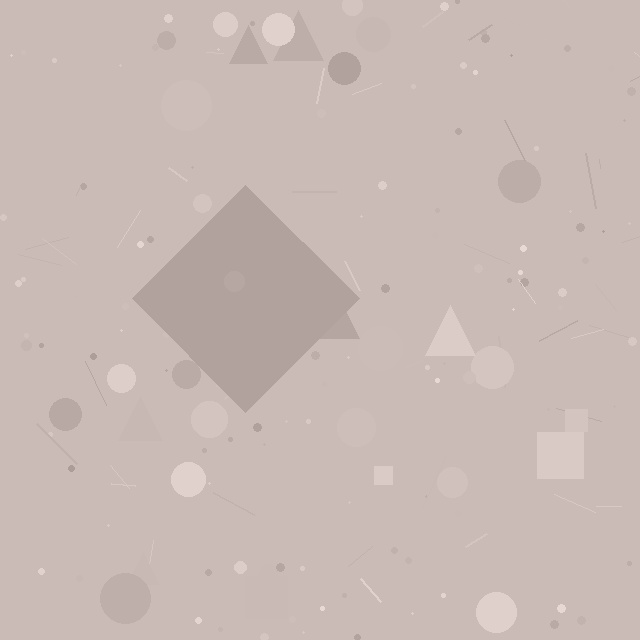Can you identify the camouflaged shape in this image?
The camouflaged shape is a diamond.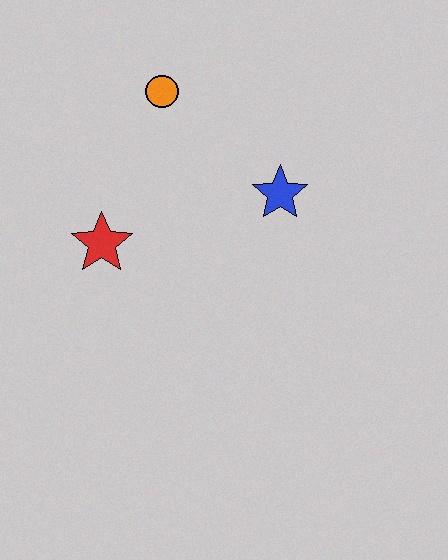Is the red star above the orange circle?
No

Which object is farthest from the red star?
The blue star is farthest from the red star.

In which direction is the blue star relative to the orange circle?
The blue star is to the right of the orange circle.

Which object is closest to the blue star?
The orange circle is closest to the blue star.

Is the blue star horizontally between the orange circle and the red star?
No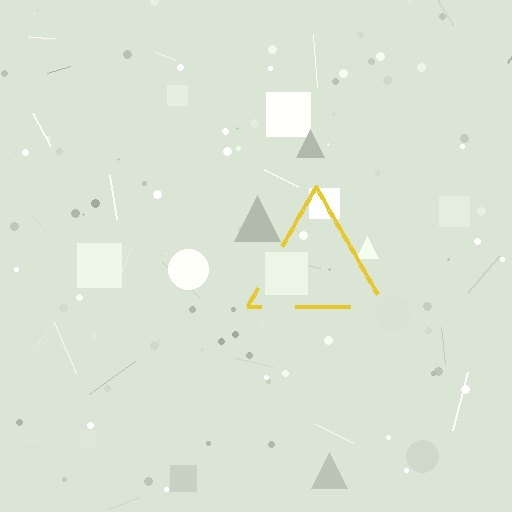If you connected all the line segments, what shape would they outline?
They would outline a triangle.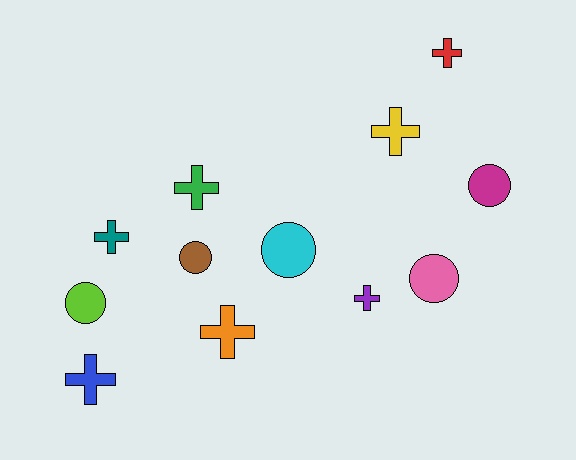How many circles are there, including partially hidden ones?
There are 5 circles.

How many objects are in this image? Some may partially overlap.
There are 12 objects.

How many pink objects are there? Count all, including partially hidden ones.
There is 1 pink object.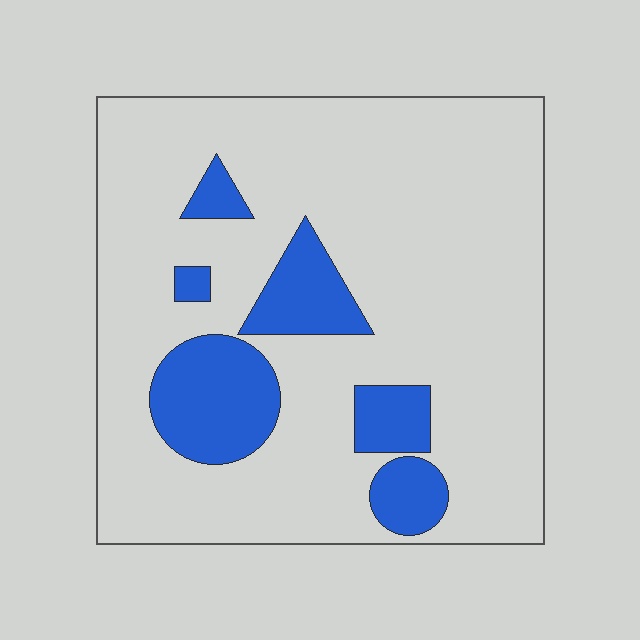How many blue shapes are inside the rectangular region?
6.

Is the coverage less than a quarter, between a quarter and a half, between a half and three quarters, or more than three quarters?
Less than a quarter.